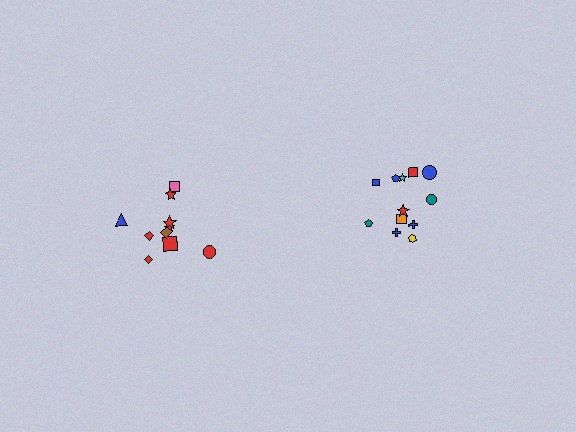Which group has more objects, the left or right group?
The right group.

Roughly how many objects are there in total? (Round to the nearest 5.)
Roughly 20 objects in total.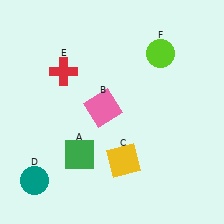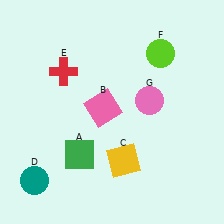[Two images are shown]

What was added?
A pink circle (G) was added in Image 2.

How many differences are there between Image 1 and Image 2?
There is 1 difference between the two images.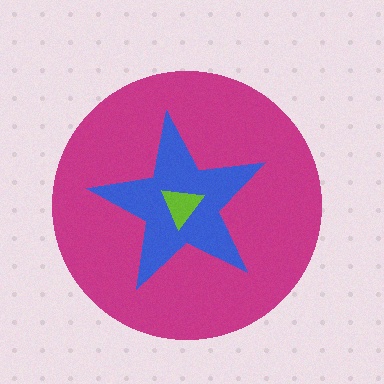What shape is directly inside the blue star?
The lime triangle.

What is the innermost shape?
The lime triangle.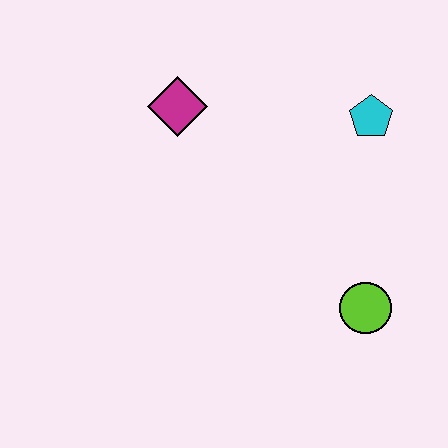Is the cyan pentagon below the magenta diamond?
Yes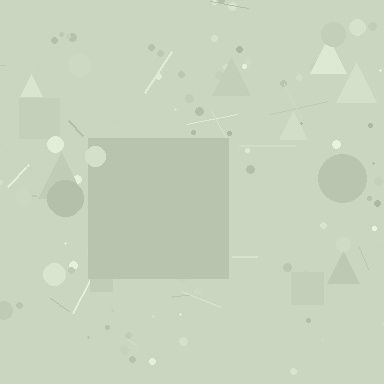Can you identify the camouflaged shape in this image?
The camouflaged shape is a square.